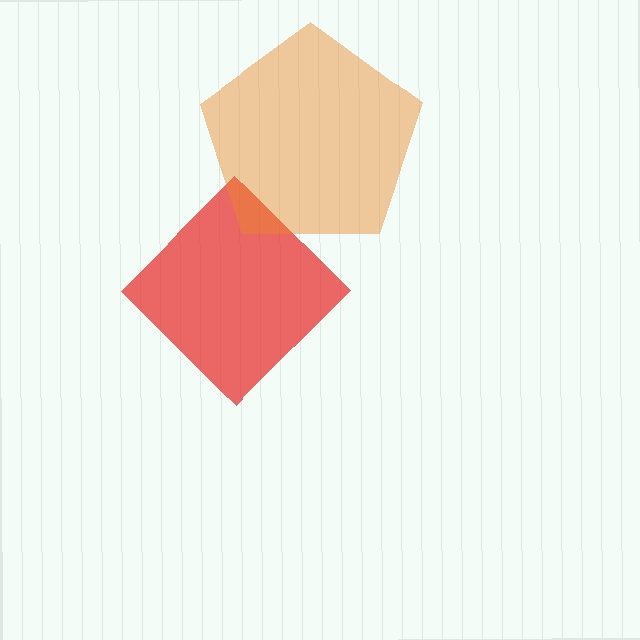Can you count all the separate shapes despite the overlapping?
Yes, there are 2 separate shapes.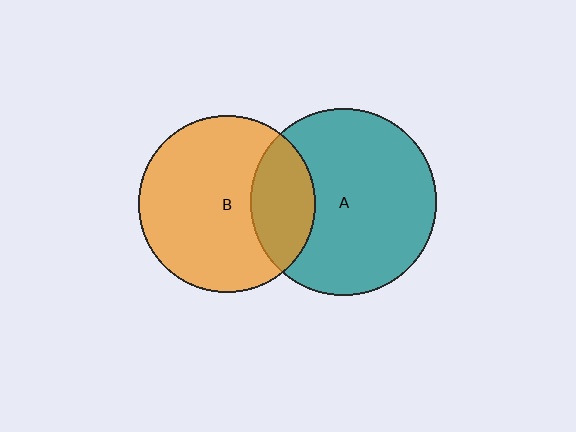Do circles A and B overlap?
Yes.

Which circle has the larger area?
Circle A (teal).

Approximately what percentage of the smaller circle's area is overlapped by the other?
Approximately 25%.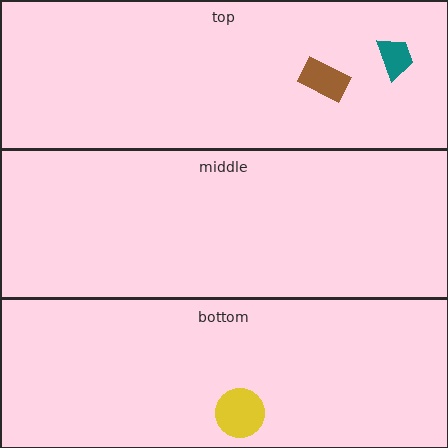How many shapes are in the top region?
2.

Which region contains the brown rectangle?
The top region.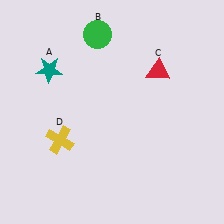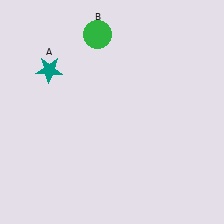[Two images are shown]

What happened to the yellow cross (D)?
The yellow cross (D) was removed in Image 2. It was in the bottom-left area of Image 1.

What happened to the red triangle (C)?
The red triangle (C) was removed in Image 2. It was in the top-right area of Image 1.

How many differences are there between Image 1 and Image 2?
There are 2 differences between the two images.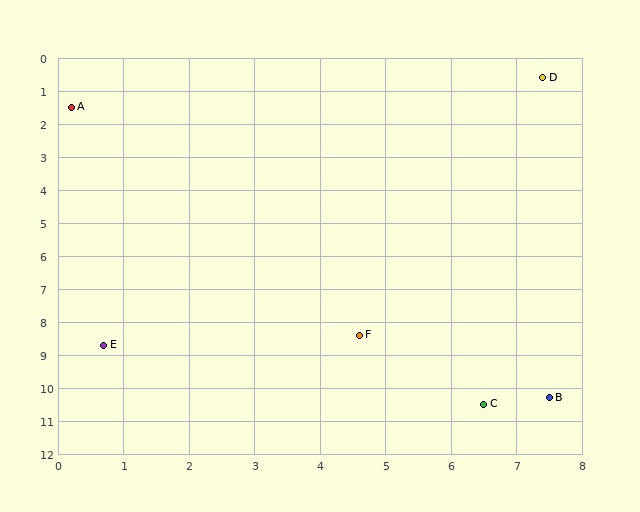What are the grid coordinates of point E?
Point E is at approximately (0.7, 8.7).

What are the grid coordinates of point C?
Point C is at approximately (6.5, 10.5).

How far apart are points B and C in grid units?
Points B and C are about 1.0 grid units apart.